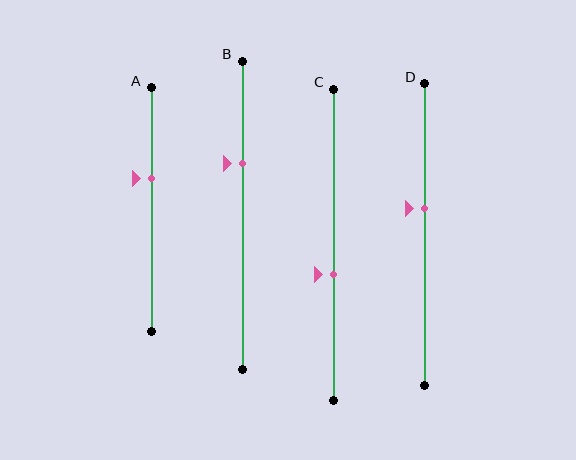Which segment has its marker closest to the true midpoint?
Segment D has its marker closest to the true midpoint.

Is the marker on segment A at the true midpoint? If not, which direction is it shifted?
No, the marker on segment A is shifted upward by about 13% of the segment length.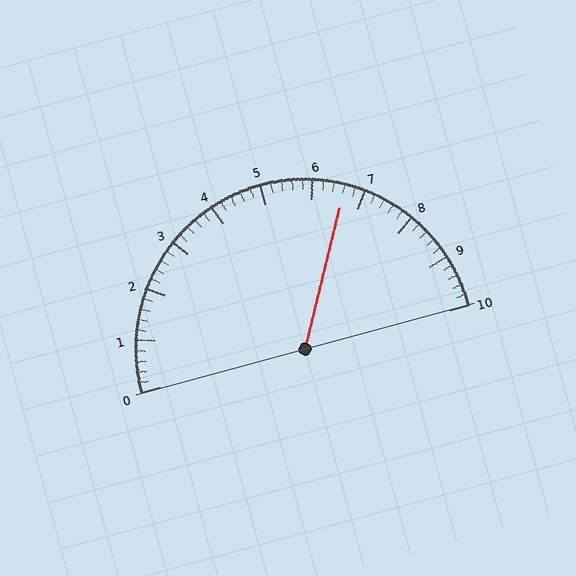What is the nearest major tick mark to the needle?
The nearest major tick mark is 7.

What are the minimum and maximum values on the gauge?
The gauge ranges from 0 to 10.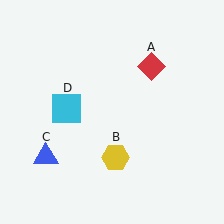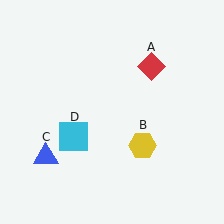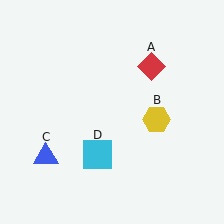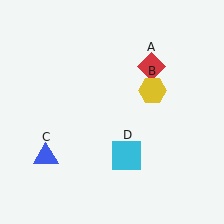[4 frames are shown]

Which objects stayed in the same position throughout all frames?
Red diamond (object A) and blue triangle (object C) remained stationary.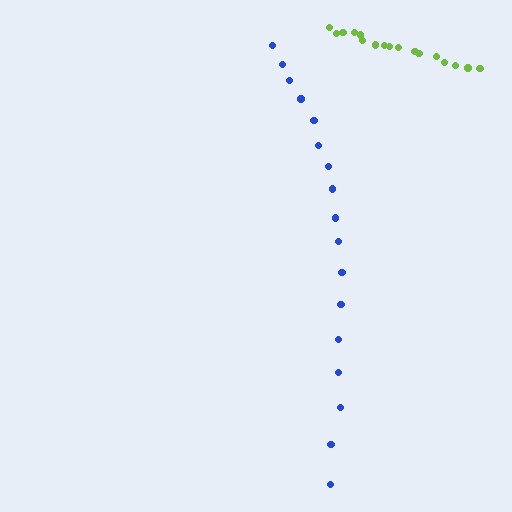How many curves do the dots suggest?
There are 2 distinct paths.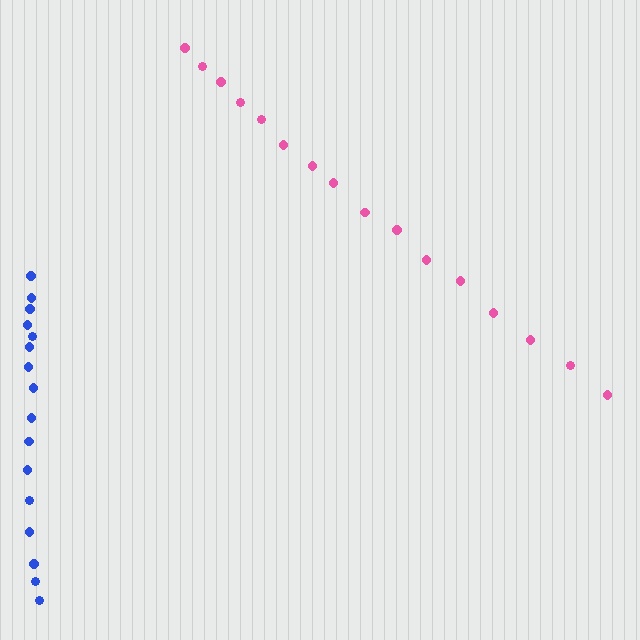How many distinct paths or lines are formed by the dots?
There are 2 distinct paths.